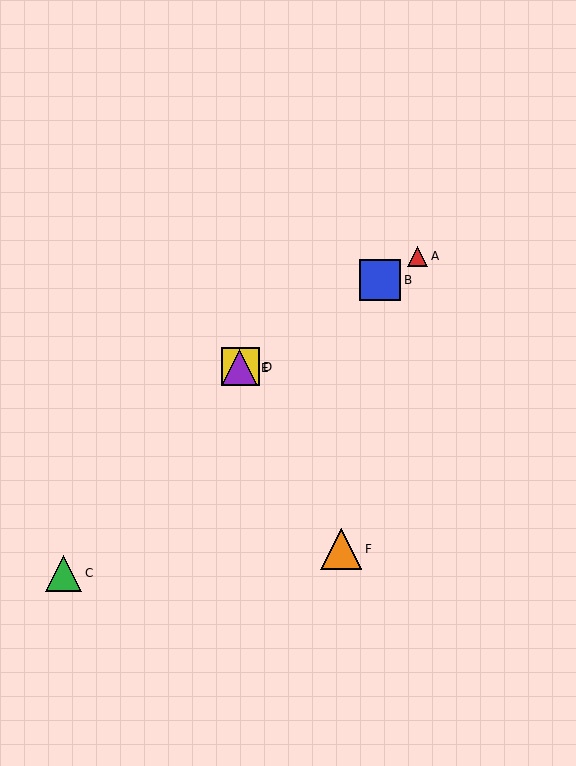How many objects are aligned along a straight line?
4 objects (A, B, D, E) are aligned along a straight line.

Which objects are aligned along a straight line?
Objects A, B, D, E are aligned along a straight line.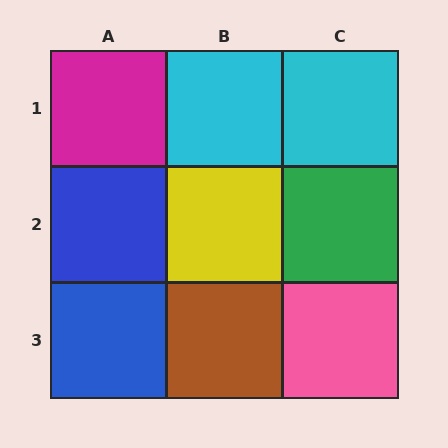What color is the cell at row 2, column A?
Blue.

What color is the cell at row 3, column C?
Pink.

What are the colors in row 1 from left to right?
Magenta, cyan, cyan.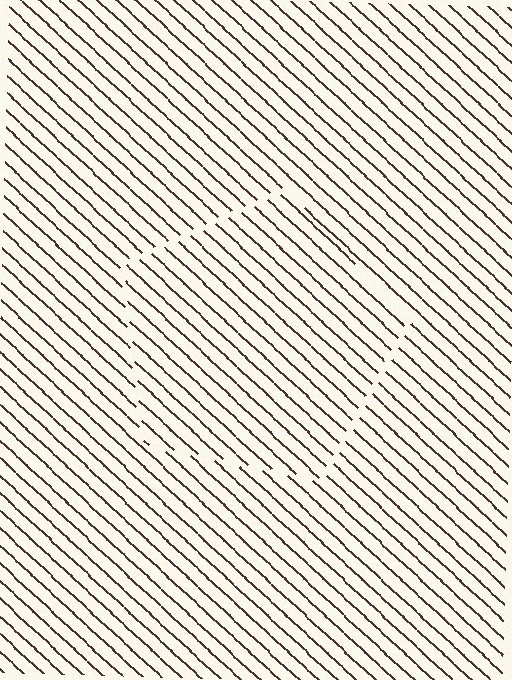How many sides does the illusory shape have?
5 sides — the line-ends trace a pentagon.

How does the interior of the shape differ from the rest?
The interior of the shape contains the same grating, shifted by half a period — the contour is defined by the phase discontinuity where line-ends from the inner and outer gratings abut.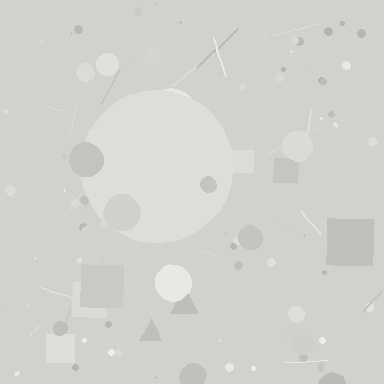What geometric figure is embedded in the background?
A circle is embedded in the background.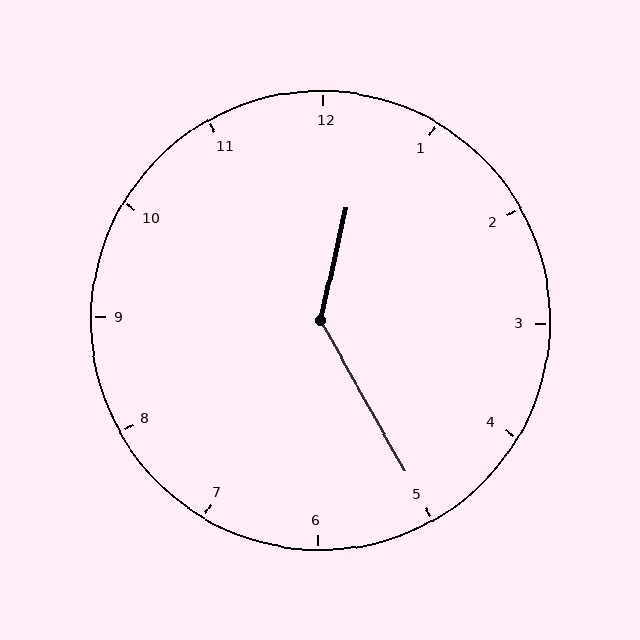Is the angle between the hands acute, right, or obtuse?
It is obtuse.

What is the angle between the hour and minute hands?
Approximately 138 degrees.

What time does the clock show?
12:25.